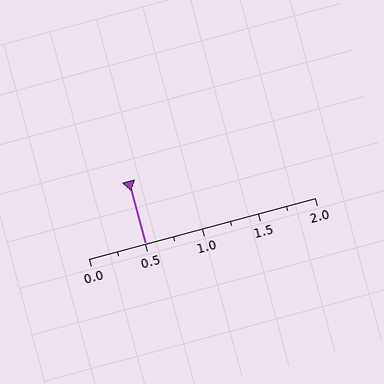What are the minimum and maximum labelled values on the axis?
The axis runs from 0.0 to 2.0.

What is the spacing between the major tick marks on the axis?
The major ticks are spaced 0.5 apart.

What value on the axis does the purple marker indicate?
The marker indicates approximately 0.5.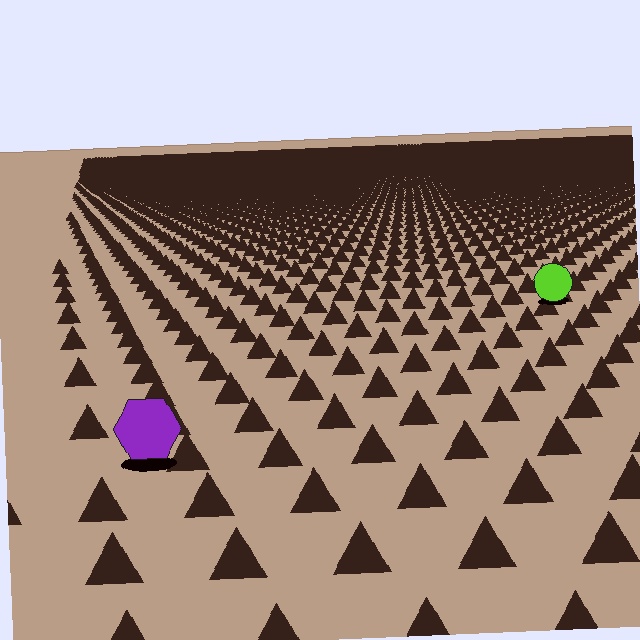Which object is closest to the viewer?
The purple hexagon is closest. The texture marks near it are larger and more spread out.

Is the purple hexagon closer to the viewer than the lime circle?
Yes. The purple hexagon is closer — you can tell from the texture gradient: the ground texture is coarser near it.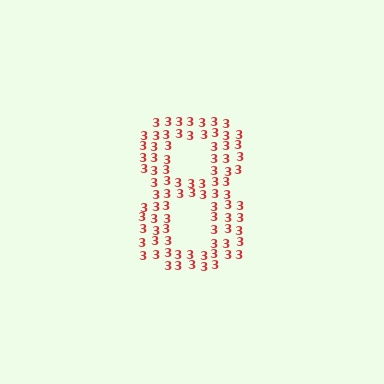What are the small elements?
The small elements are digit 3's.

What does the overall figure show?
The overall figure shows the digit 8.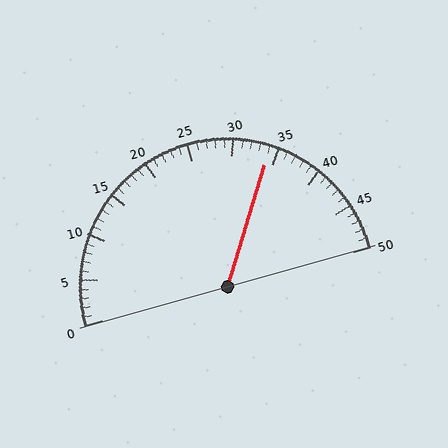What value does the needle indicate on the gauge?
The needle indicates approximately 34.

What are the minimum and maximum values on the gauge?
The gauge ranges from 0 to 50.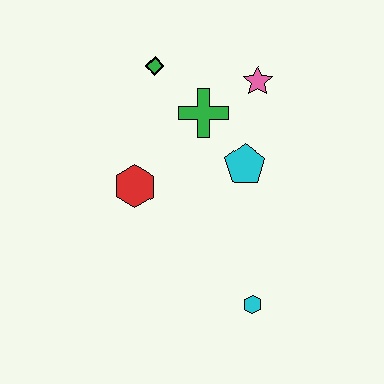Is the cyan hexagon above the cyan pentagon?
No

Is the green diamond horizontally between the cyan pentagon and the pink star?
No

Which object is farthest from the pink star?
The cyan hexagon is farthest from the pink star.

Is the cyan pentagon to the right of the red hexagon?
Yes